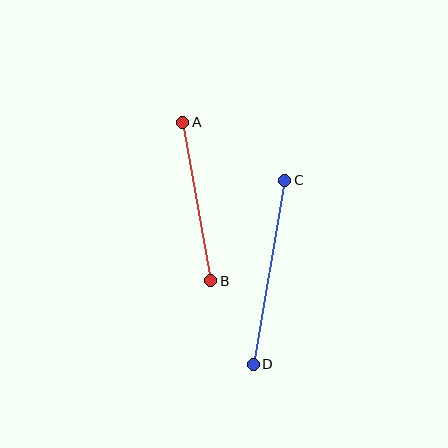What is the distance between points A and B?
The distance is approximately 161 pixels.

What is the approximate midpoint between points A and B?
The midpoint is at approximately (197, 202) pixels.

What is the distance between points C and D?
The distance is approximately 187 pixels.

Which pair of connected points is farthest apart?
Points C and D are farthest apart.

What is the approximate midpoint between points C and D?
The midpoint is at approximately (269, 272) pixels.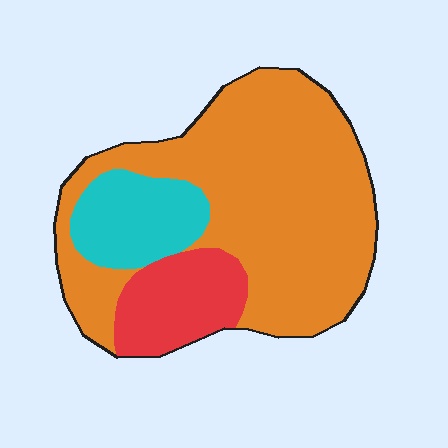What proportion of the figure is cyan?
Cyan takes up about one sixth (1/6) of the figure.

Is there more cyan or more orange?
Orange.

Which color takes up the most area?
Orange, at roughly 70%.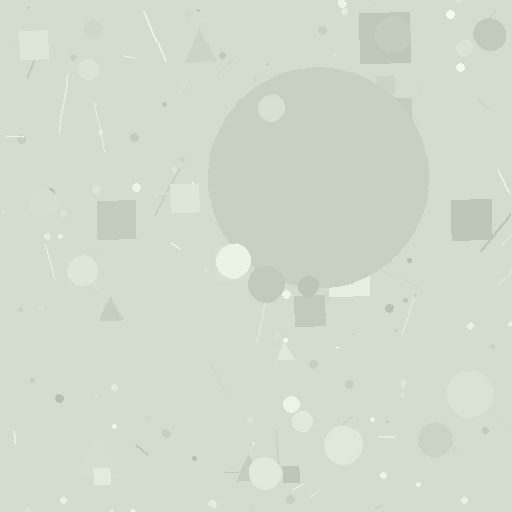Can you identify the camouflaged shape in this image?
The camouflaged shape is a circle.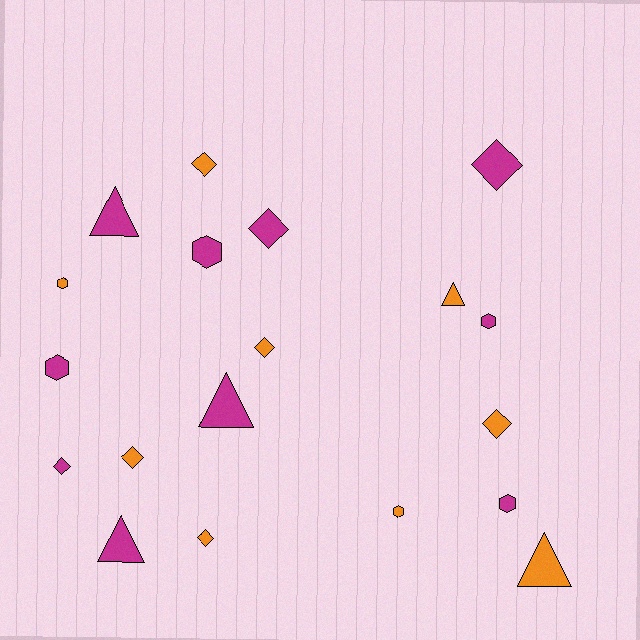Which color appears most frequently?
Magenta, with 10 objects.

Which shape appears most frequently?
Diamond, with 8 objects.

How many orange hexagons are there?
There are 2 orange hexagons.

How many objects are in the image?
There are 19 objects.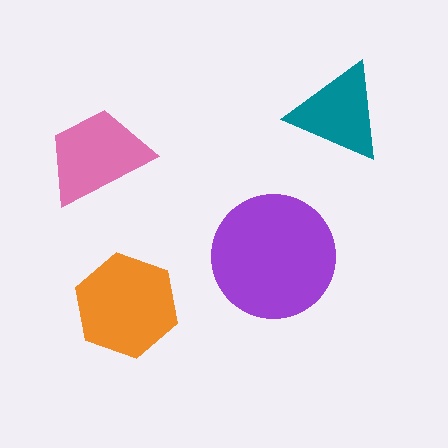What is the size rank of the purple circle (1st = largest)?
1st.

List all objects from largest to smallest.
The purple circle, the orange hexagon, the pink trapezoid, the teal triangle.